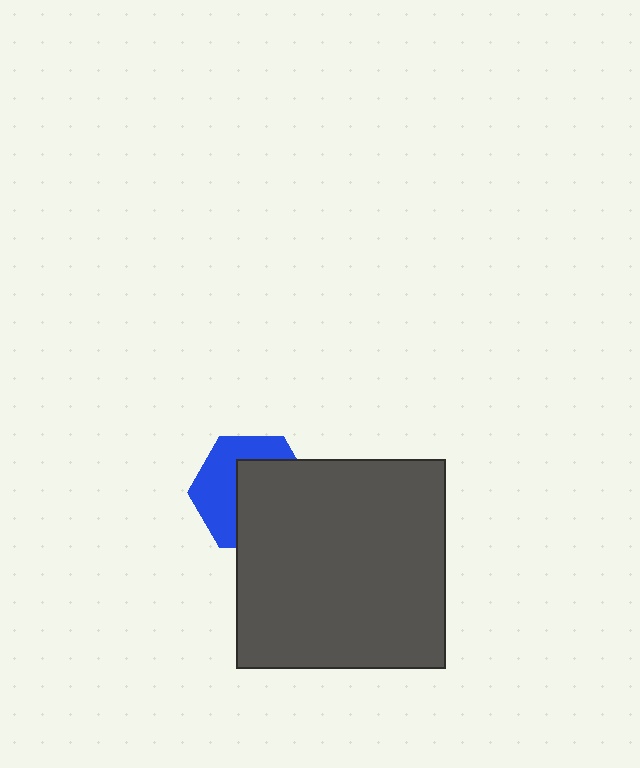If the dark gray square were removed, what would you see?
You would see the complete blue hexagon.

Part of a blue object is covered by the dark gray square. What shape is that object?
It is a hexagon.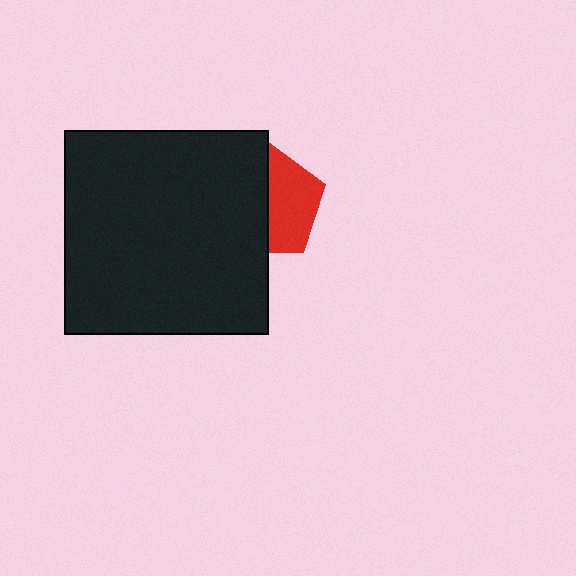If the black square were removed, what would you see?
You would see the complete red pentagon.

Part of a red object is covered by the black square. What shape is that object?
It is a pentagon.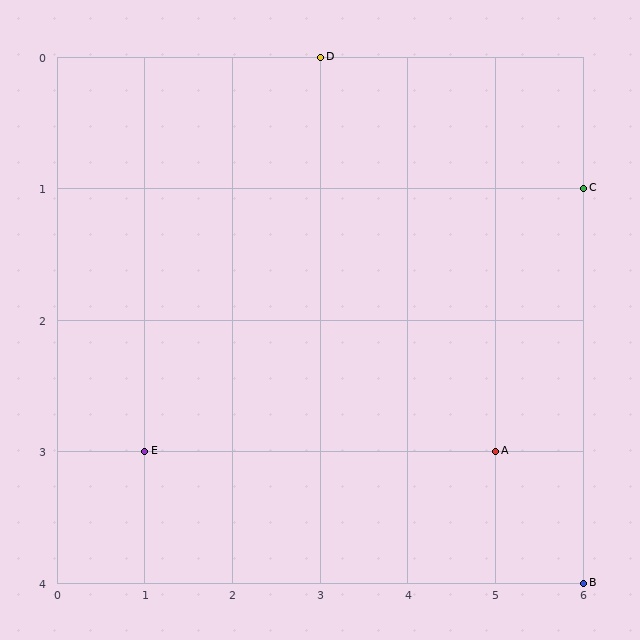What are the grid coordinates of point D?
Point D is at grid coordinates (3, 0).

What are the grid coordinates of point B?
Point B is at grid coordinates (6, 4).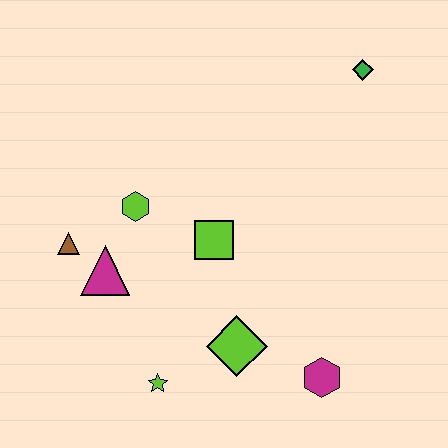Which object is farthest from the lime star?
The green diamond is farthest from the lime star.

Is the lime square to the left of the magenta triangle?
No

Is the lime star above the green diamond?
No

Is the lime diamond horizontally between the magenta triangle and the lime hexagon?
No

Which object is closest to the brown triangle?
The magenta triangle is closest to the brown triangle.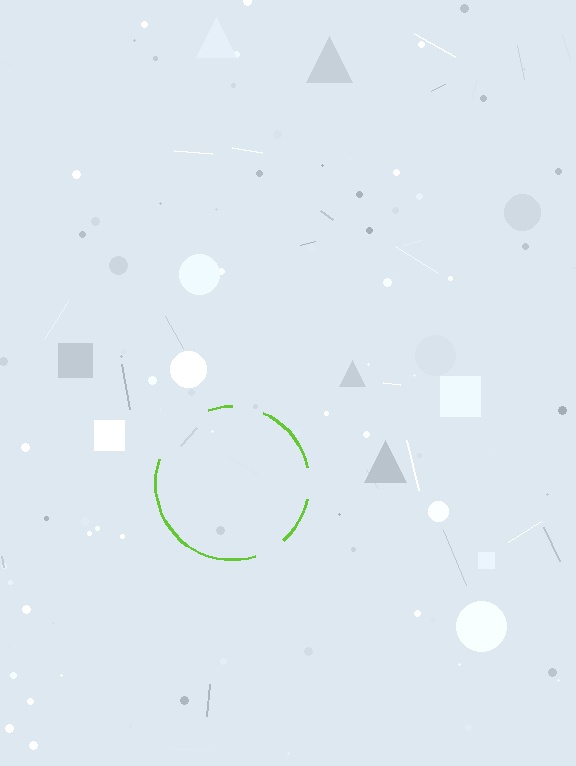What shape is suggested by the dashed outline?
The dashed outline suggests a circle.